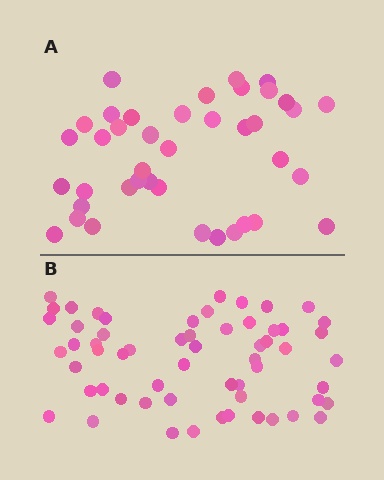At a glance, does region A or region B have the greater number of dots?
Region B (the bottom region) has more dots.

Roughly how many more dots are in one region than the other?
Region B has approximately 20 more dots than region A.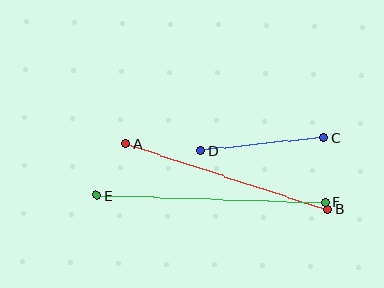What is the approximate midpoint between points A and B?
The midpoint is at approximately (227, 177) pixels.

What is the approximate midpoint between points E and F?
The midpoint is at approximately (211, 199) pixels.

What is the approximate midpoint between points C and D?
The midpoint is at approximately (262, 144) pixels.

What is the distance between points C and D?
The distance is approximately 124 pixels.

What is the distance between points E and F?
The distance is approximately 229 pixels.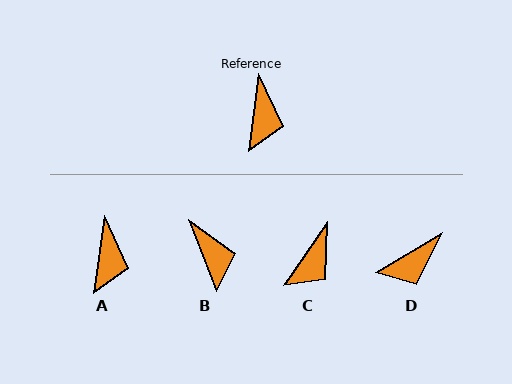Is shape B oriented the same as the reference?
No, it is off by about 29 degrees.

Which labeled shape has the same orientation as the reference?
A.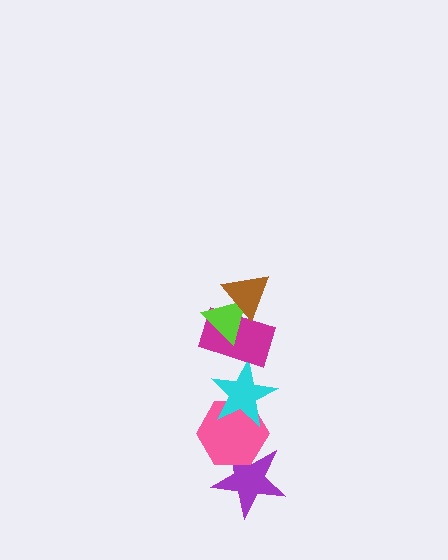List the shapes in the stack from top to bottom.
From top to bottom: the brown triangle, the lime triangle, the magenta rectangle, the cyan star, the pink hexagon, the purple star.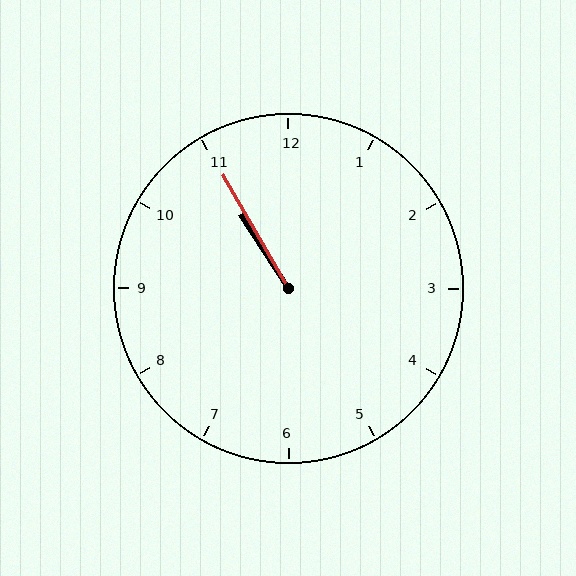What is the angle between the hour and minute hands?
Approximately 2 degrees.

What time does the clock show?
10:55.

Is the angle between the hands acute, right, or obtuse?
It is acute.